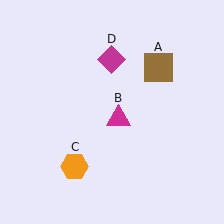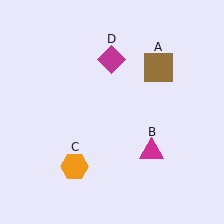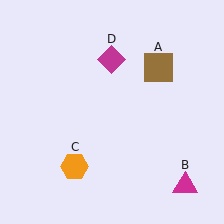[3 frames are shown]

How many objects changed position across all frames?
1 object changed position: magenta triangle (object B).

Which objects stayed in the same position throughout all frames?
Brown square (object A) and orange hexagon (object C) and magenta diamond (object D) remained stationary.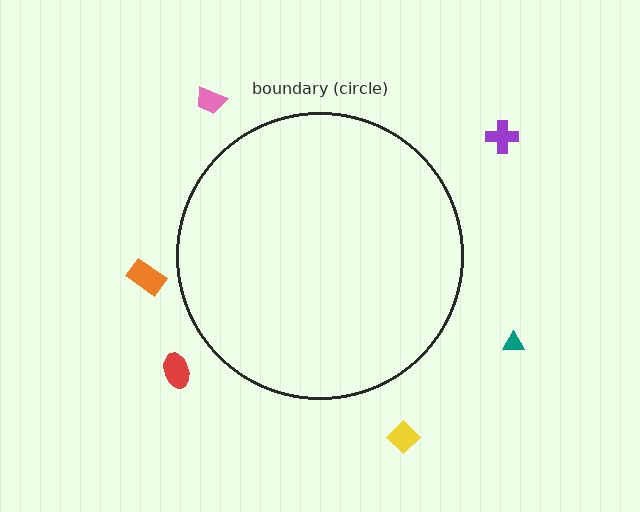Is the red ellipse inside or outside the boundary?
Outside.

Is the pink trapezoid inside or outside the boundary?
Outside.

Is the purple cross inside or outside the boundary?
Outside.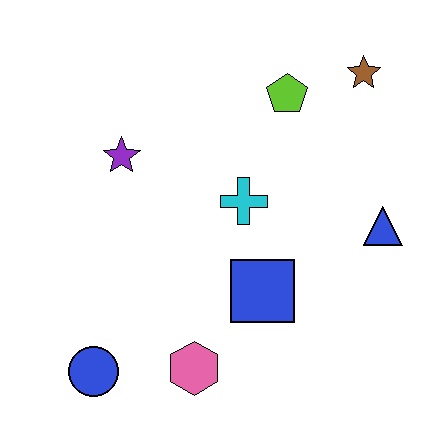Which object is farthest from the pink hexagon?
The brown star is farthest from the pink hexagon.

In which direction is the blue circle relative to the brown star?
The blue circle is below the brown star.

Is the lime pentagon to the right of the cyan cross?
Yes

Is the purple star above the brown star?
No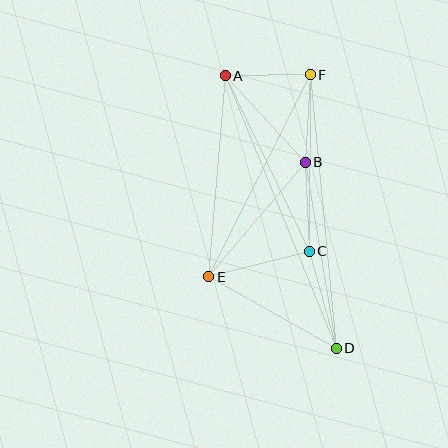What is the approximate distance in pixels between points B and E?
The distance between B and E is approximately 150 pixels.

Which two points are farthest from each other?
Points A and D are farthest from each other.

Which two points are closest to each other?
Points A and F are closest to each other.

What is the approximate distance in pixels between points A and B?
The distance between A and B is approximately 118 pixels.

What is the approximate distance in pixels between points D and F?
The distance between D and F is approximately 274 pixels.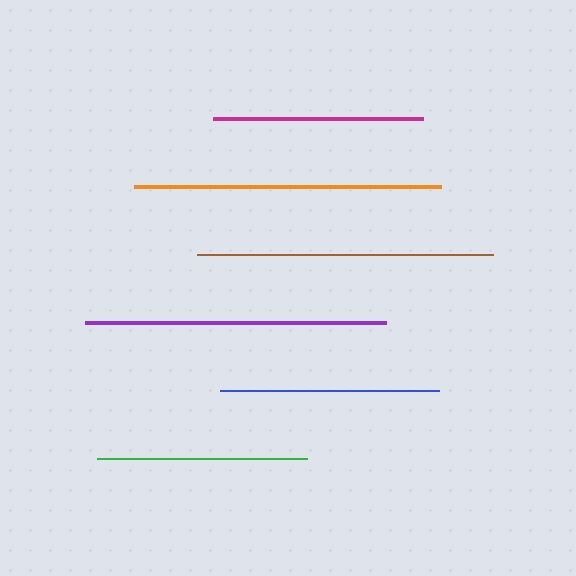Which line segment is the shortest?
The magenta line is the shortest at approximately 210 pixels.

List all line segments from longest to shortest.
From longest to shortest: orange, purple, brown, blue, green, magenta.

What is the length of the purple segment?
The purple segment is approximately 301 pixels long.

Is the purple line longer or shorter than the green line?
The purple line is longer than the green line.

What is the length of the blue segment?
The blue segment is approximately 219 pixels long.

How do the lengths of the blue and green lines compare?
The blue and green lines are approximately the same length.